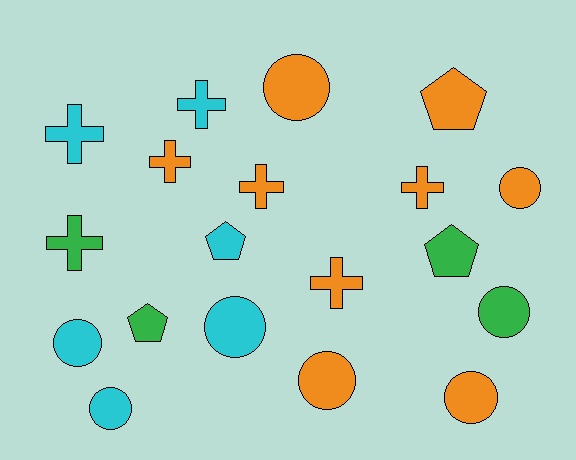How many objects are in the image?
There are 19 objects.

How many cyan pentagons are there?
There is 1 cyan pentagon.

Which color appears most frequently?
Orange, with 9 objects.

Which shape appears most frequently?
Circle, with 8 objects.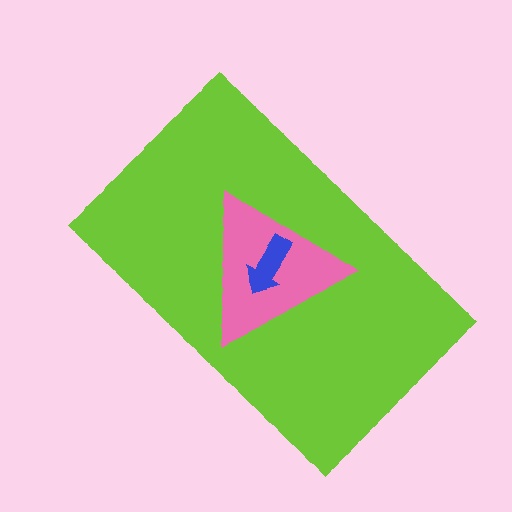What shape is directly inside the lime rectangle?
The pink triangle.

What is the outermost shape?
The lime rectangle.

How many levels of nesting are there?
3.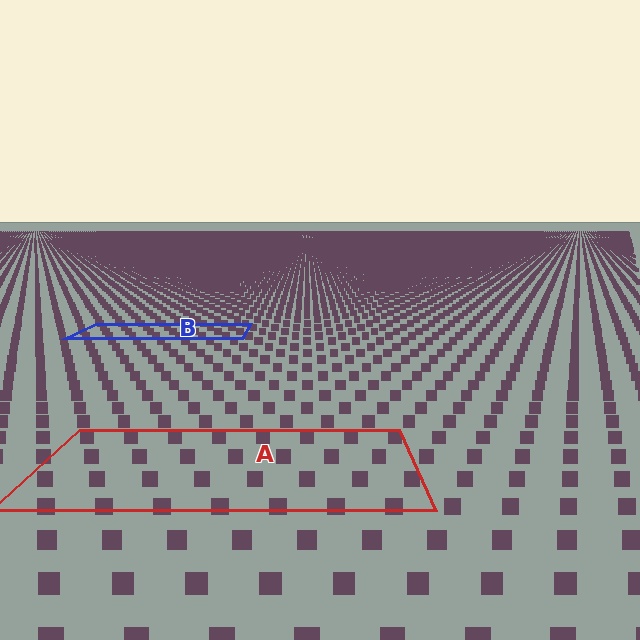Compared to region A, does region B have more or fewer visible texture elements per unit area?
Region B has more texture elements per unit area — they are packed more densely because it is farther away.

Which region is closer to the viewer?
Region A is closer. The texture elements there are larger and more spread out.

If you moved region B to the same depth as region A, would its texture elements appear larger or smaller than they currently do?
They would appear larger. At a closer depth, the same texture elements are projected at a bigger on-screen size.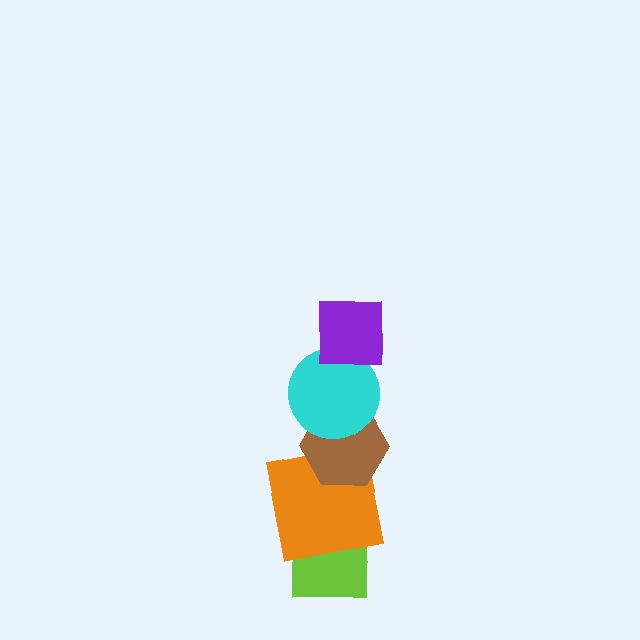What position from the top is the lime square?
The lime square is 5th from the top.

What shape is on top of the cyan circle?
The purple square is on top of the cyan circle.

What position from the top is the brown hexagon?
The brown hexagon is 3rd from the top.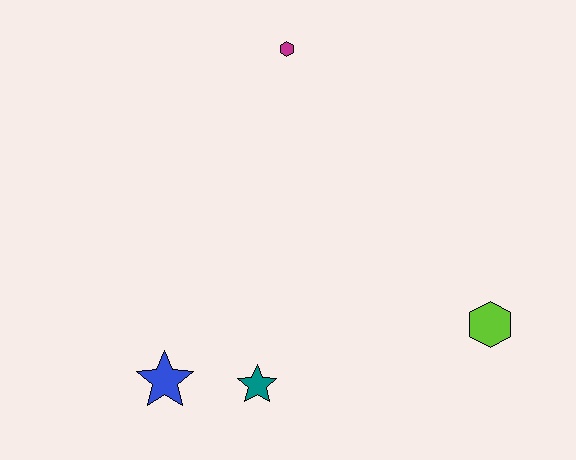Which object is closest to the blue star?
The teal star is closest to the blue star.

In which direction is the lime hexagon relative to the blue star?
The lime hexagon is to the right of the blue star.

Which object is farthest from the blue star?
The magenta hexagon is farthest from the blue star.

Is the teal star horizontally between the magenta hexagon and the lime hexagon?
No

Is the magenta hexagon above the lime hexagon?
Yes